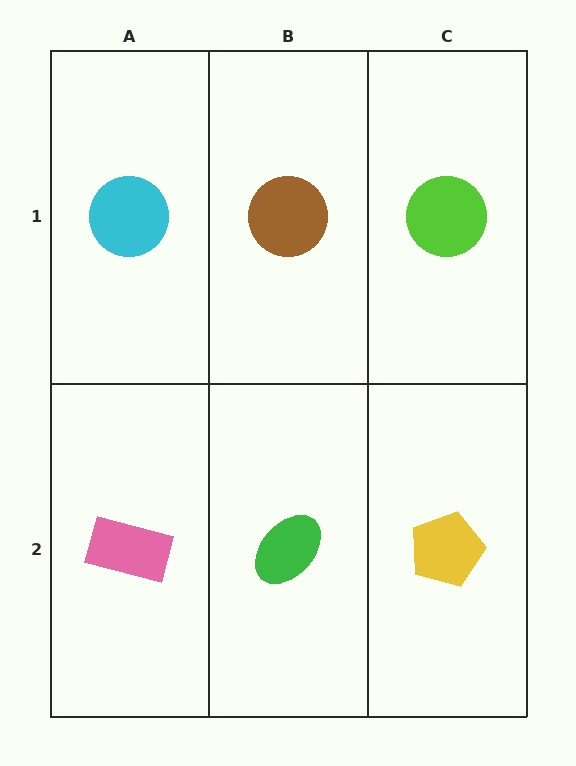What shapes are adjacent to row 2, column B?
A brown circle (row 1, column B), a pink rectangle (row 2, column A), a yellow pentagon (row 2, column C).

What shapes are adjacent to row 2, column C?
A lime circle (row 1, column C), a green ellipse (row 2, column B).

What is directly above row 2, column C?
A lime circle.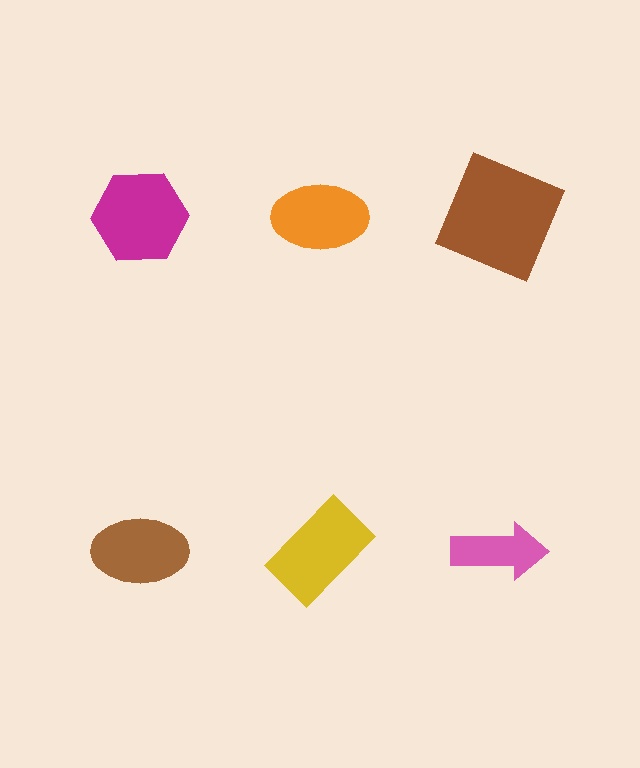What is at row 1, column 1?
A magenta hexagon.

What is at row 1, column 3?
A brown square.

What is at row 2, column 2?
A yellow rectangle.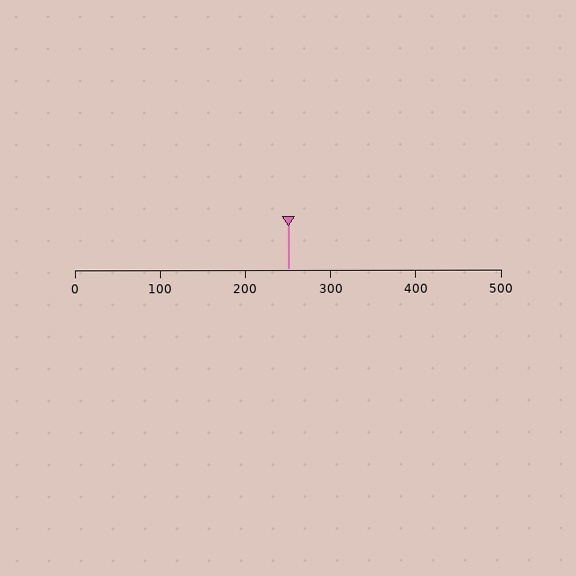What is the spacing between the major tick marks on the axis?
The major ticks are spaced 100 apart.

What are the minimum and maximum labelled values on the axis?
The axis runs from 0 to 500.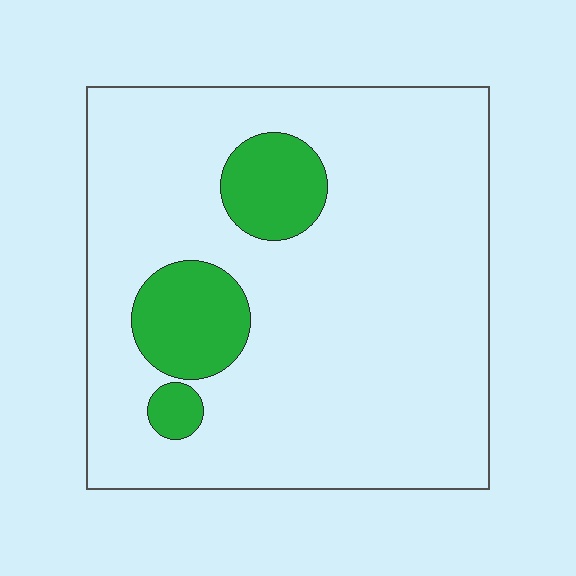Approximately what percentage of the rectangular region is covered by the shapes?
Approximately 15%.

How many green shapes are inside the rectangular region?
3.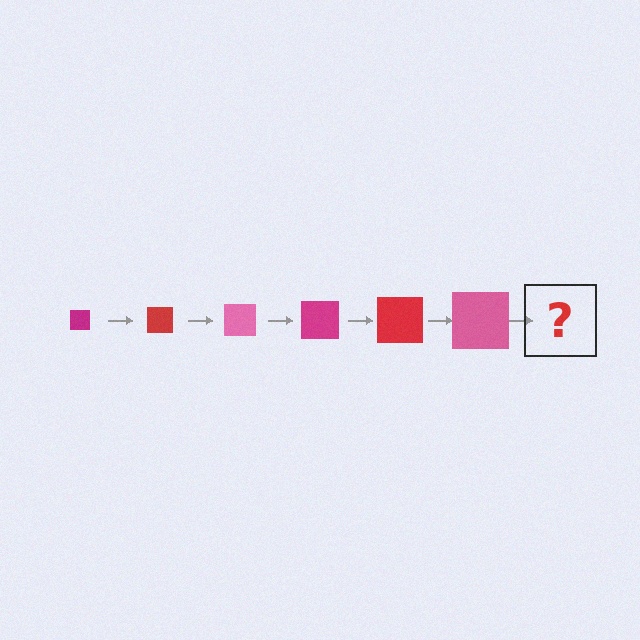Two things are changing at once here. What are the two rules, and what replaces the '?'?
The two rules are that the square grows larger each step and the color cycles through magenta, red, and pink. The '?' should be a magenta square, larger than the previous one.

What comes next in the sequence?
The next element should be a magenta square, larger than the previous one.